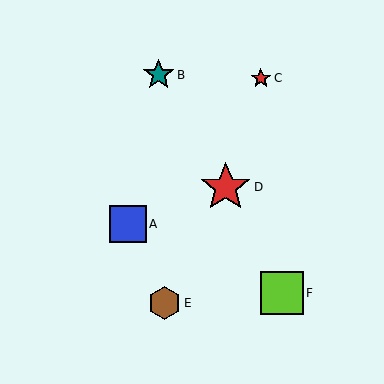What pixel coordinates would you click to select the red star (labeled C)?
Click at (261, 78) to select the red star C.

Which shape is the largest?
The red star (labeled D) is the largest.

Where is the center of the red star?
The center of the red star is at (226, 187).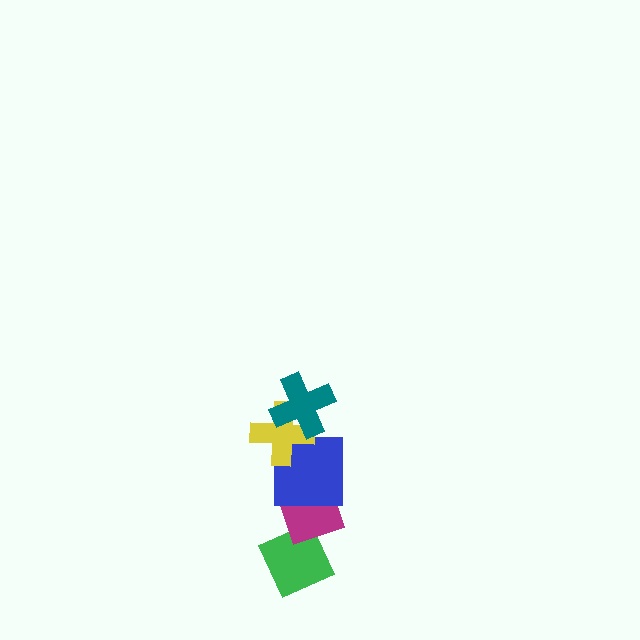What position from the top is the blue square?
The blue square is 3rd from the top.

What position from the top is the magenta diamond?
The magenta diamond is 4th from the top.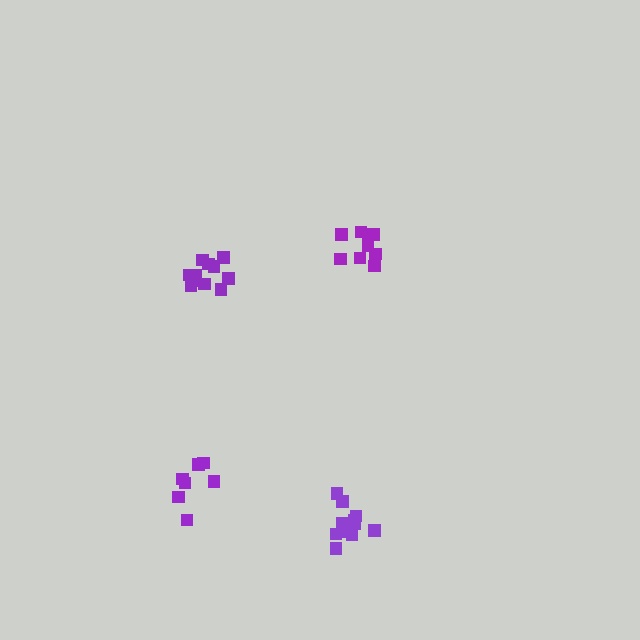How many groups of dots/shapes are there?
There are 4 groups.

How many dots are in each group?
Group 1: 9 dots, Group 2: 11 dots, Group 3: 7 dots, Group 4: 11 dots (38 total).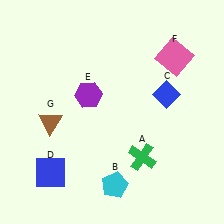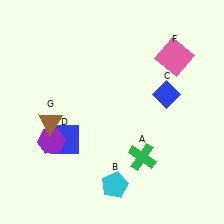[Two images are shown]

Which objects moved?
The objects that moved are: the blue square (D), the purple hexagon (E).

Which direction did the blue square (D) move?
The blue square (D) moved up.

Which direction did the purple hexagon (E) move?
The purple hexagon (E) moved down.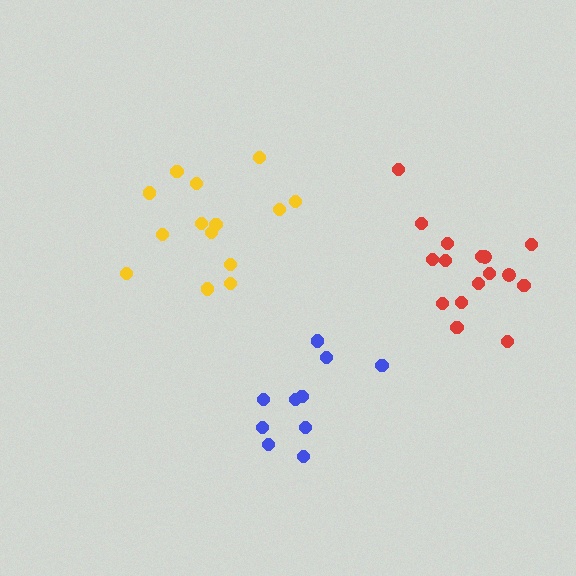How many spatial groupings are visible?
There are 3 spatial groupings.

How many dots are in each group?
Group 1: 10 dots, Group 2: 14 dots, Group 3: 16 dots (40 total).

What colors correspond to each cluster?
The clusters are colored: blue, yellow, red.